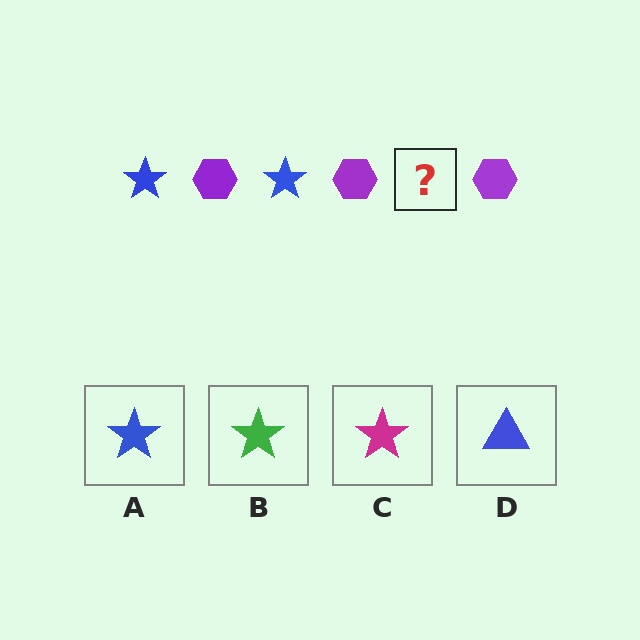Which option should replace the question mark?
Option A.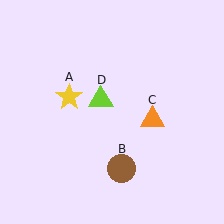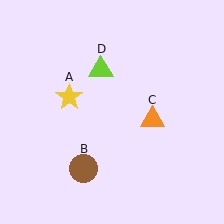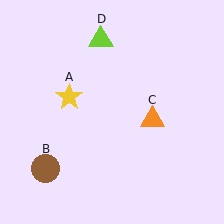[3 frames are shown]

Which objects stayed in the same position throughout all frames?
Yellow star (object A) and orange triangle (object C) remained stationary.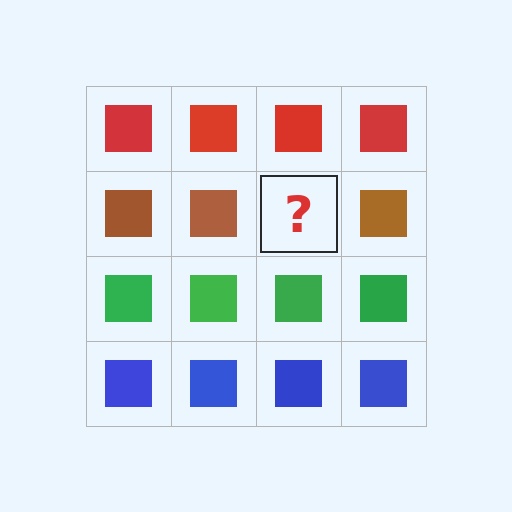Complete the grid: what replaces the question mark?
The question mark should be replaced with a brown square.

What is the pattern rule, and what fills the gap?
The rule is that each row has a consistent color. The gap should be filled with a brown square.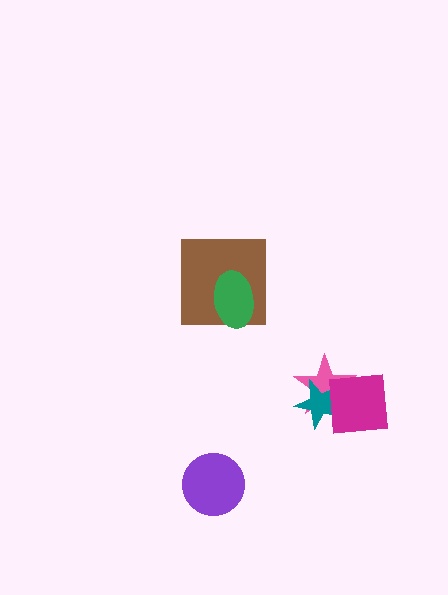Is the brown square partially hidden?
Yes, it is partially covered by another shape.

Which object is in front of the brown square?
The green ellipse is in front of the brown square.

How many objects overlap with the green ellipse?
1 object overlaps with the green ellipse.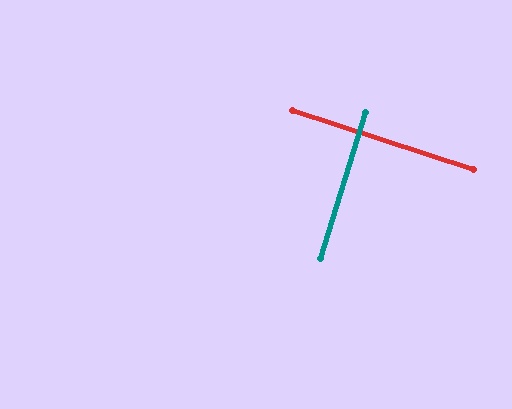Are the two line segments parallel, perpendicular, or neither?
Perpendicular — they meet at approximately 89°.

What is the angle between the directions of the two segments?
Approximately 89 degrees.